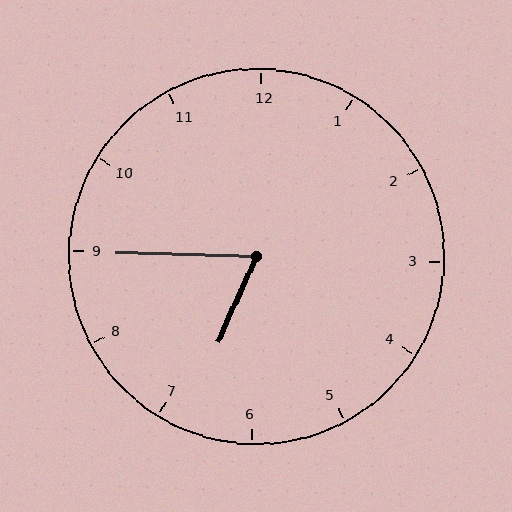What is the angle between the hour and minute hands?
Approximately 68 degrees.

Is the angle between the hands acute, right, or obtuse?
It is acute.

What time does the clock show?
6:45.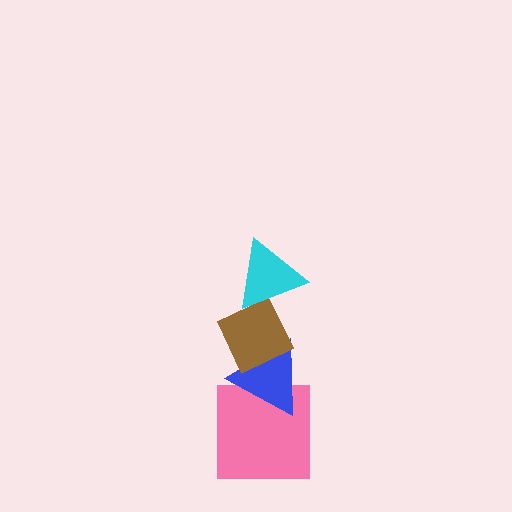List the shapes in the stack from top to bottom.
From top to bottom: the cyan triangle, the brown diamond, the blue triangle, the pink square.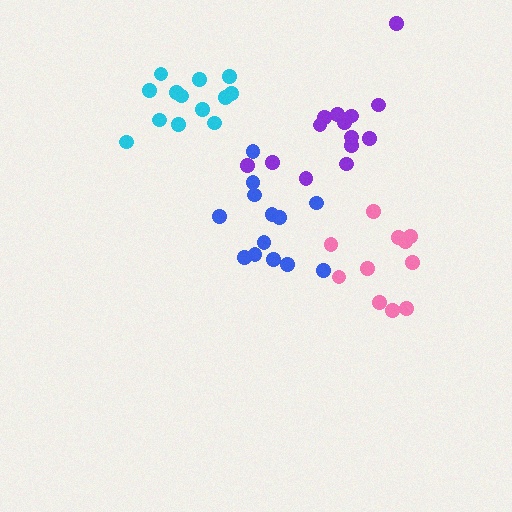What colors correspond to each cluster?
The clusters are colored: blue, purple, pink, cyan.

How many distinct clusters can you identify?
There are 4 distinct clusters.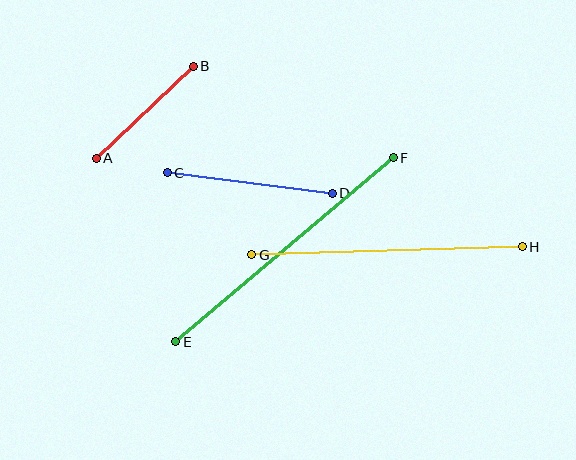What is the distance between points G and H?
The distance is approximately 271 pixels.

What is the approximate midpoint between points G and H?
The midpoint is at approximately (387, 251) pixels.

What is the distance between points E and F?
The distance is approximately 285 pixels.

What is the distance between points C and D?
The distance is approximately 166 pixels.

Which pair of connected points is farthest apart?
Points E and F are farthest apart.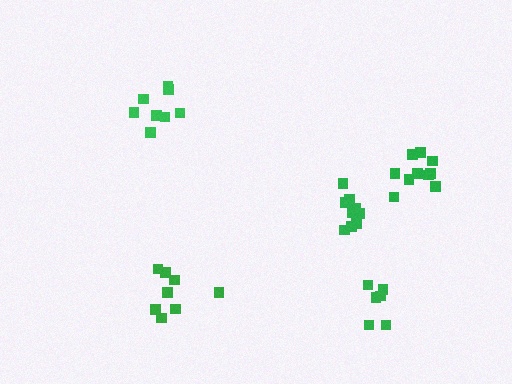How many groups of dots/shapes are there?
There are 5 groups.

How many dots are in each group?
Group 1: 8 dots, Group 2: 10 dots, Group 3: 10 dots, Group 4: 8 dots, Group 5: 6 dots (42 total).